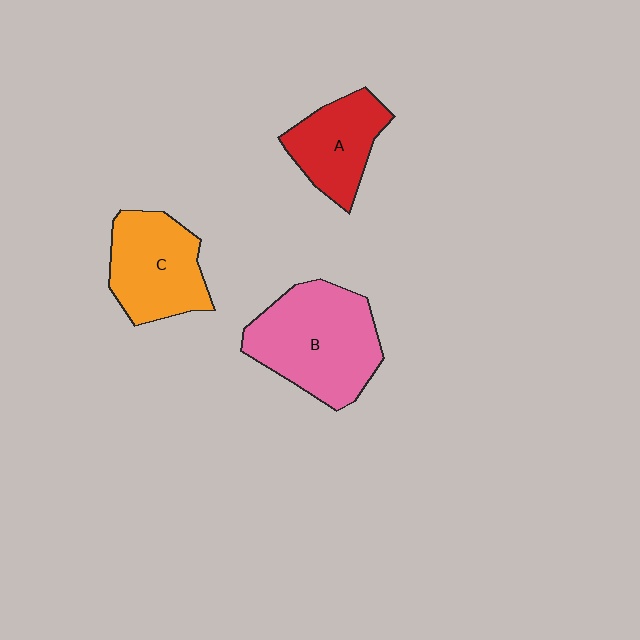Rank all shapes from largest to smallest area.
From largest to smallest: B (pink), C (orange), A (red).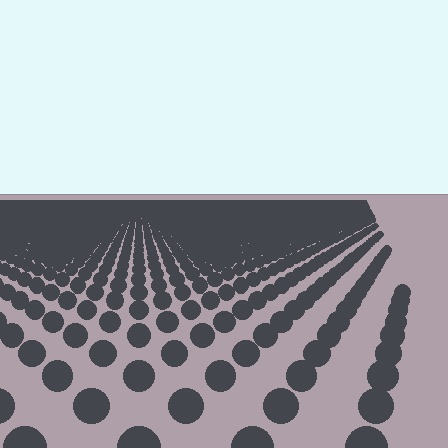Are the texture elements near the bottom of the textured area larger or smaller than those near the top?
Larger. Near the bottom, elements are closer to the viewer and appear at a bigger on-screen size.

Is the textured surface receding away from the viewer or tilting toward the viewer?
The surface is receding away from the viewer. Texture elements get smaller and denser toward the top.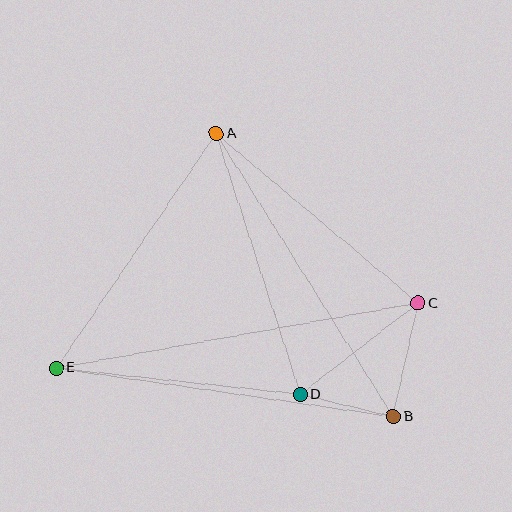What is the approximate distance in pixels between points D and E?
The distance between D and E is approximately 245 pixels.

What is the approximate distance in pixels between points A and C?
The distance between A and C is approximately 264 pixels.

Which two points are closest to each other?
Points B and D are closest to each other.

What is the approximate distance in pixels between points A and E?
The distance between A and E is approximately 284 pixels.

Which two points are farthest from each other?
Points C and E are farthest from each other.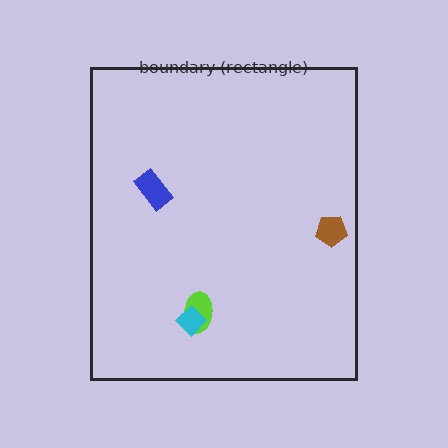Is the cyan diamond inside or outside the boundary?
Inside.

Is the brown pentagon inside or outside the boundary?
Inside.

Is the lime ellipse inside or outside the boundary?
Inside.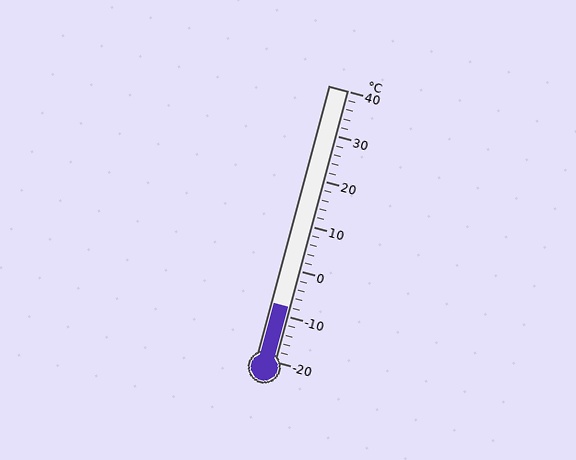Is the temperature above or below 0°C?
The temperature is below 0°C.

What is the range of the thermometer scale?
The thermometer scale ranges from -20°C to 40°C.